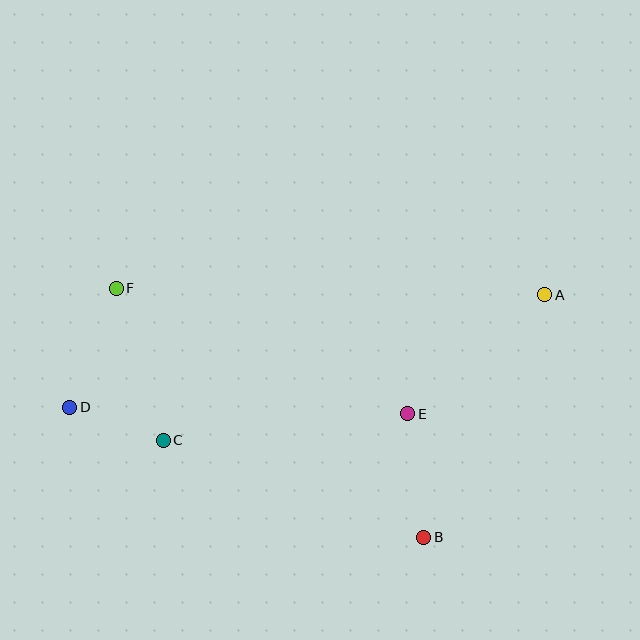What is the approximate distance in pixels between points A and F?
The distance between A and F is approximately 428 pixels.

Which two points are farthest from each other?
Points A and D are farthest from each other.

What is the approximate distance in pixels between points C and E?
The distance between C and E is approximately 246 pixels.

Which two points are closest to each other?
Points C and D are closest to each other.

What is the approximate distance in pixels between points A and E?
The distance between A and E is approximately 181 pixels.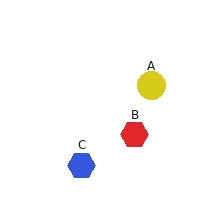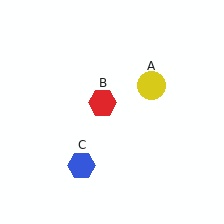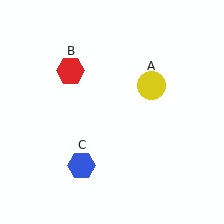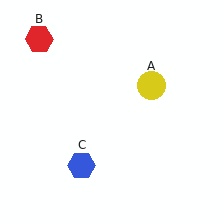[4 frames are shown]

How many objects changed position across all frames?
1 object changed position: red hexagon (object B).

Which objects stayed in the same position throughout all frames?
Yellow circle (object A) and blue hexagon (object C) remained stationary.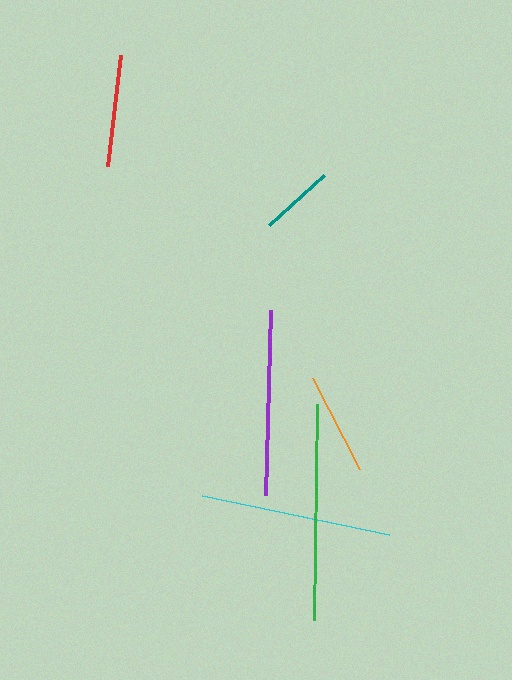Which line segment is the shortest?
The teal line is the shortest at approximately 74 pixels.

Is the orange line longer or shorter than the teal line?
The orange line is longer than the teal line.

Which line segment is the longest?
The green line is the longest at approximately 216 pixels.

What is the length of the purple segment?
The purple segment is approximately 185 pixels long.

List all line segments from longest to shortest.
From longest to shortest: green, cyan, purple, red, orange, teal.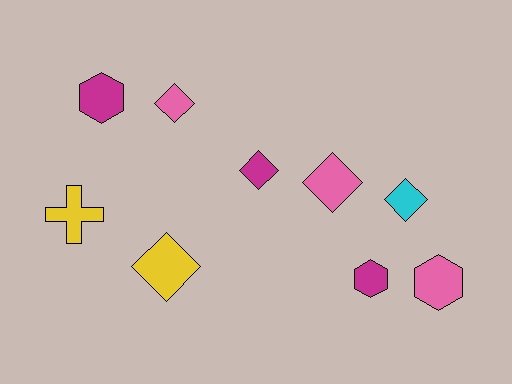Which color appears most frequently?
Pink, with 3 objects.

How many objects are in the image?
There are 9 objects.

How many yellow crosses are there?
There is 1 yellow cross.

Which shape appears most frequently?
Diamond, with 5 objects.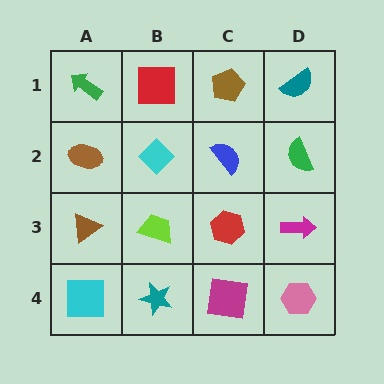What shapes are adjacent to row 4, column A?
A brown triangle (row 3, column A), a teal star (row 4, column B).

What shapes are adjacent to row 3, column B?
A cyan diamond (row 2, column B), a teal star (row 4, column B), a brown triangle (row 3, column A), a red hexagon (row 3, column C).